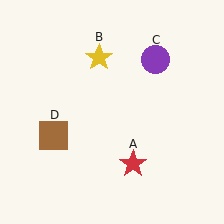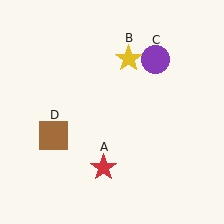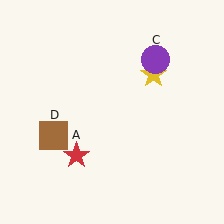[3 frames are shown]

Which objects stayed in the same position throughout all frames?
Purple circle (object C) and brown square (object D) remained stationary.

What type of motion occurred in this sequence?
The red star (object A), yellow star (object B) rotated clockwise around the center of the scene.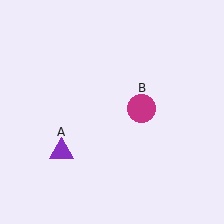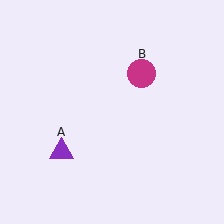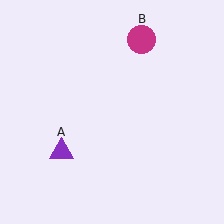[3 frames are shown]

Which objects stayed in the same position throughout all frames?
Purple triangle (object A) remained stationary.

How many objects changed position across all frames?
1 object changed position: magenta circle (object B).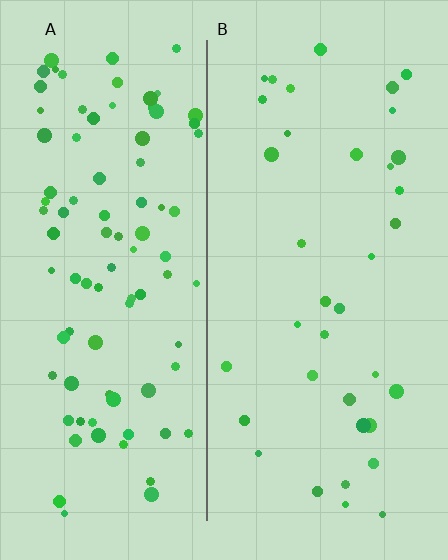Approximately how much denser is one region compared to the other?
Approximately 2.5× — region A over region B.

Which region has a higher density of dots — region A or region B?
A (the left).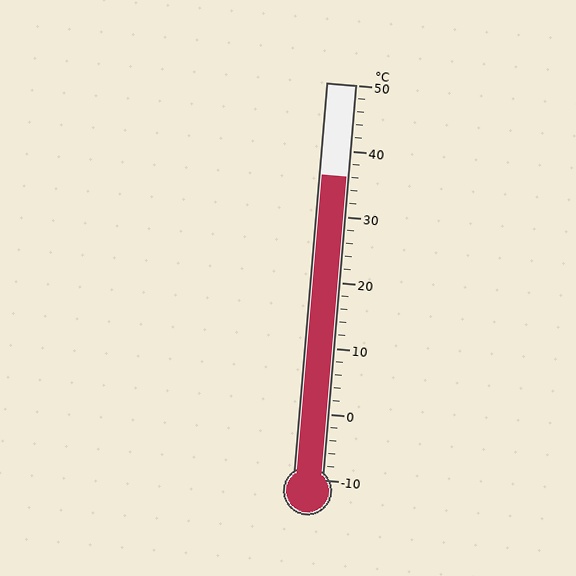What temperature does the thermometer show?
The thermometer shows approximately 36°C.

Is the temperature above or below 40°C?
The temperature is below 40°C.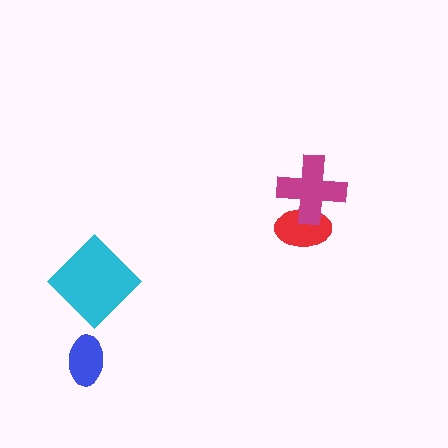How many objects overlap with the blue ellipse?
0 objects overlap with the blue ellipse.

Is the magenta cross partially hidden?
No, no other shape covers it.